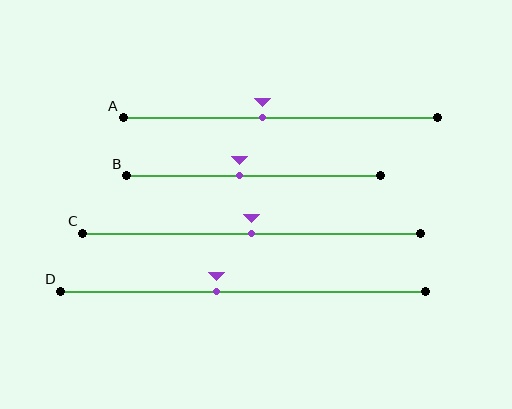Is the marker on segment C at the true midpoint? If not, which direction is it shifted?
Yes, the marker on segment C is at the true midpoint.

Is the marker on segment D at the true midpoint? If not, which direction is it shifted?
No, the marker on segment D is shifted to the left by about 7% of the segment length.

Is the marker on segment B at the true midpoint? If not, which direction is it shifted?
No, the marker on segment B is shifted to the left by about 6% of the segment length.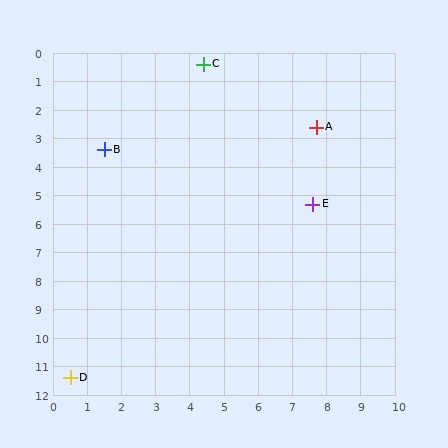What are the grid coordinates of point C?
Point C is at approximately (4.4, 0.4).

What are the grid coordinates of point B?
Point B is at approximately (1.5, 3.4).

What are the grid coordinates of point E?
Point E is at approximately (7.6, 5.3).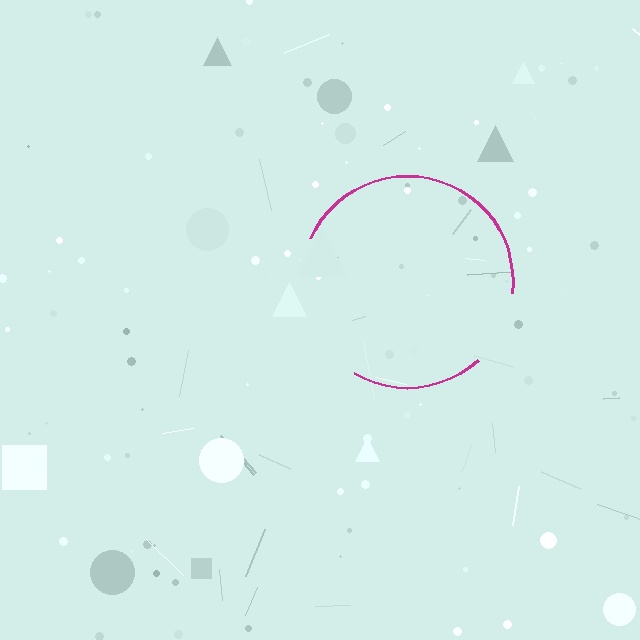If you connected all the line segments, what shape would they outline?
They would outline a circle.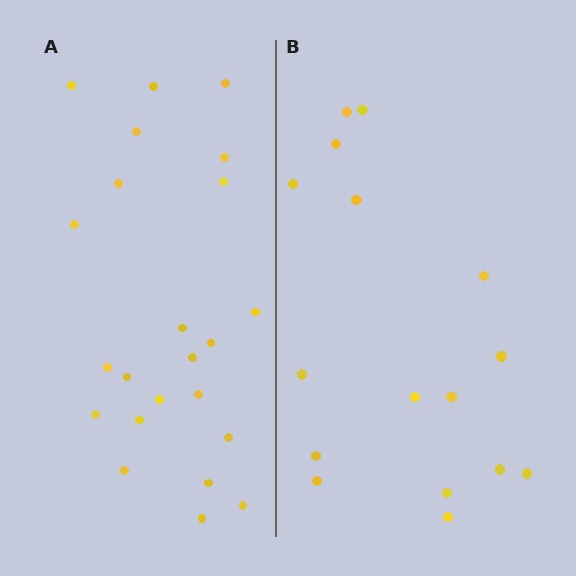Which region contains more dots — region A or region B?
Region A (the left region) has more dots.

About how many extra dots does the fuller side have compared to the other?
Region A has roughly 8 or so more dots than region B.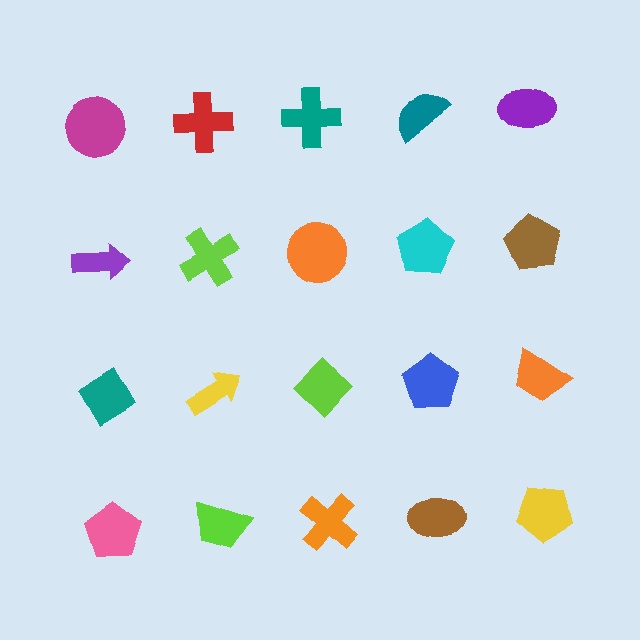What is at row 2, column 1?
A purple arrow.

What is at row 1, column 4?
A teal semicircle.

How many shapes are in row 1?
5 shapes.